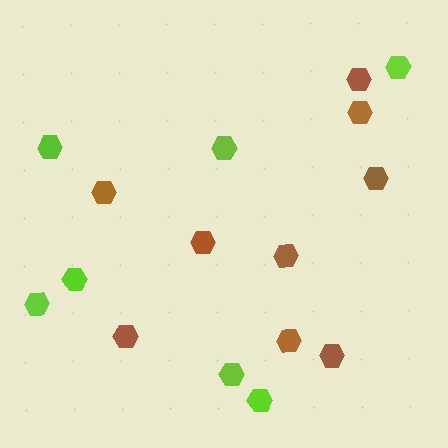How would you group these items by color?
There are 2 groups: one group of lime hexagons (7) and one group of brown hexagons (9).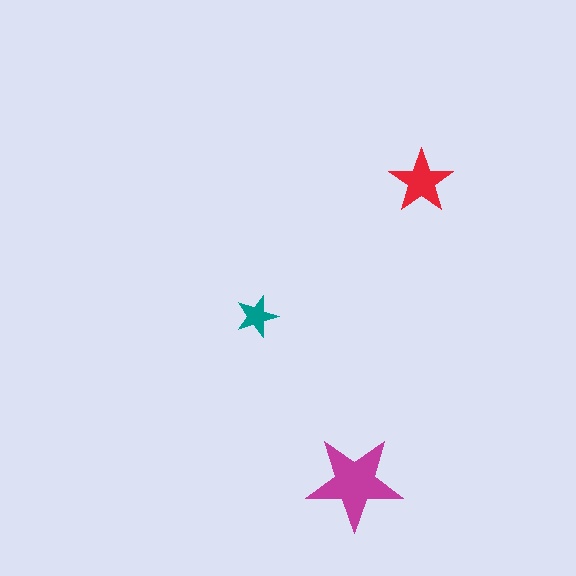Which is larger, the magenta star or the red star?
The magenta one.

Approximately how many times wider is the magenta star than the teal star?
About 2.5 times wider.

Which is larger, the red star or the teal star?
The red one.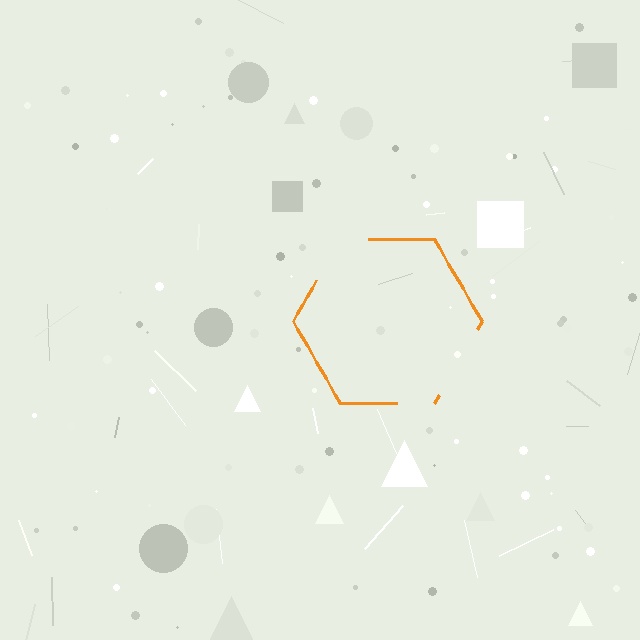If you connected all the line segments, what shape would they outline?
They would outline a hexagon.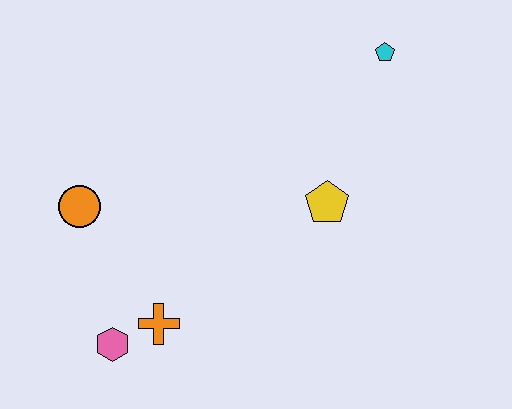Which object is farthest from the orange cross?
The cyan pentagon is farthest from the orange cross.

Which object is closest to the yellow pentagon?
The cyan pentagon is closest to the yellow pentagon.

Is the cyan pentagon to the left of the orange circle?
No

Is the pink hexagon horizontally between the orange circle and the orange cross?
Yes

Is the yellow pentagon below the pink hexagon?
No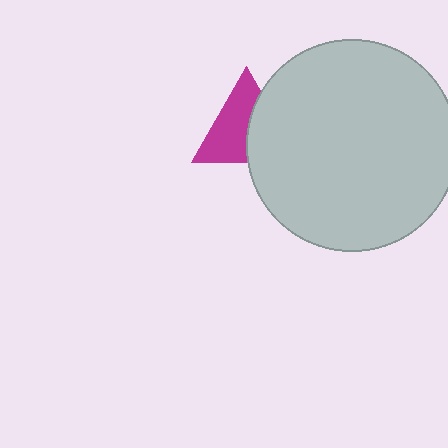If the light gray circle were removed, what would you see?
You would see the complete magenta triangle.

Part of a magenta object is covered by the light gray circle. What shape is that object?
It is a triangle.